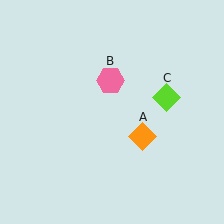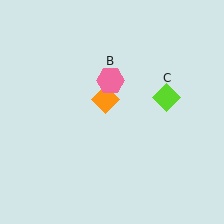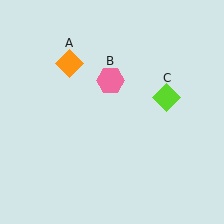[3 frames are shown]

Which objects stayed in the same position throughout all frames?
Pink hexagon (object B) and lime diamond (object C) remained stationary.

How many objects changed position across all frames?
1 object changed position: orange diamond (object A).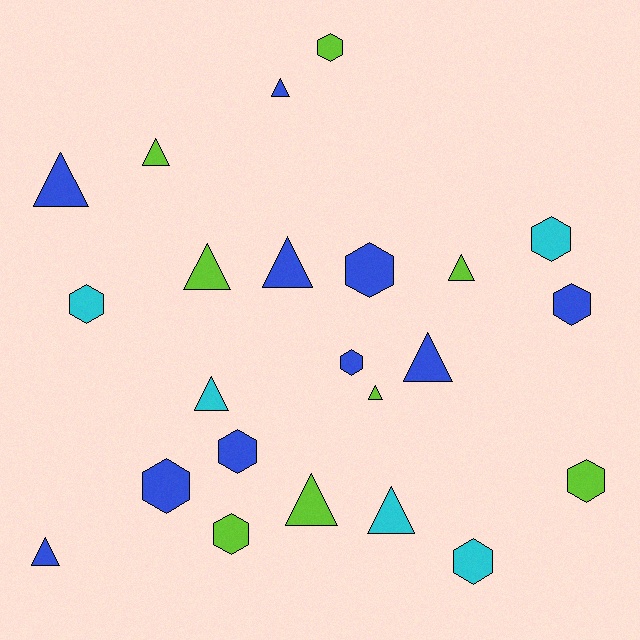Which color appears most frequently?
Blue, with 10 objects.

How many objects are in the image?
There are 23 objects.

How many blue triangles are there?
There are 5 blue triangles.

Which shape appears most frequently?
Triangle, with 12 objects.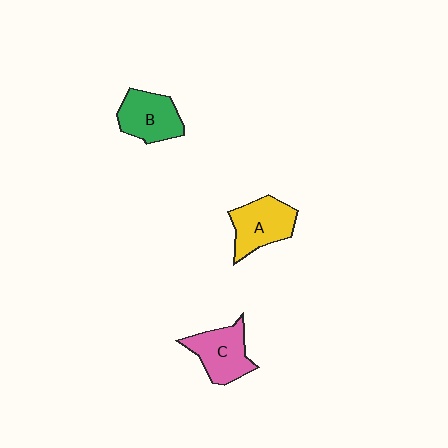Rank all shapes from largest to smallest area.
From largest to smallest: A (yellow), C (pink), B (green).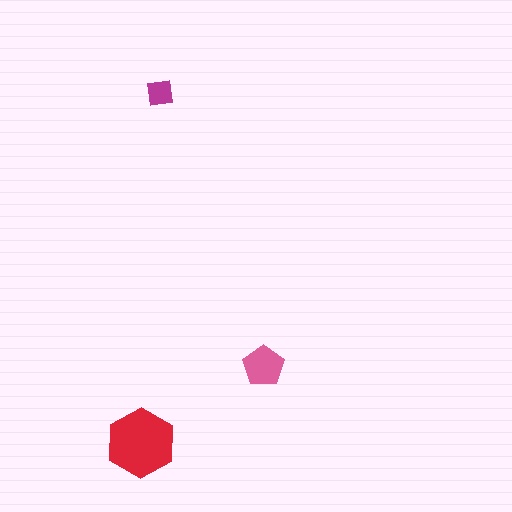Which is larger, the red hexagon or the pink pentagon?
The red hexagon.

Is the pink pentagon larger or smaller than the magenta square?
Larger.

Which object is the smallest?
The magenta square.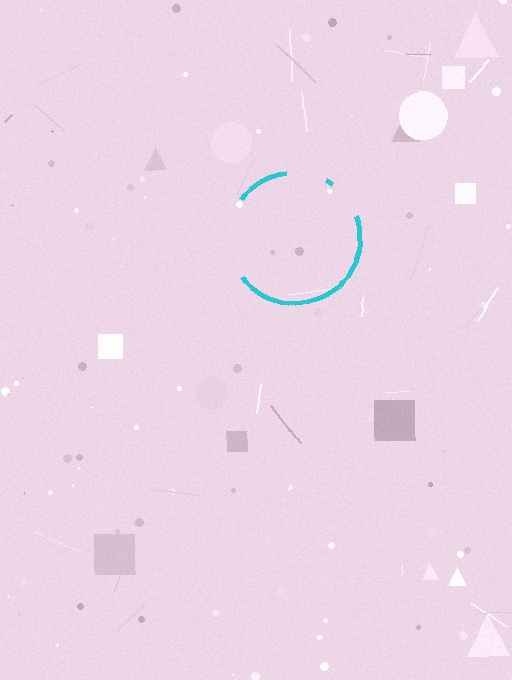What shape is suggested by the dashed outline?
The dashed outline suggests a circle.